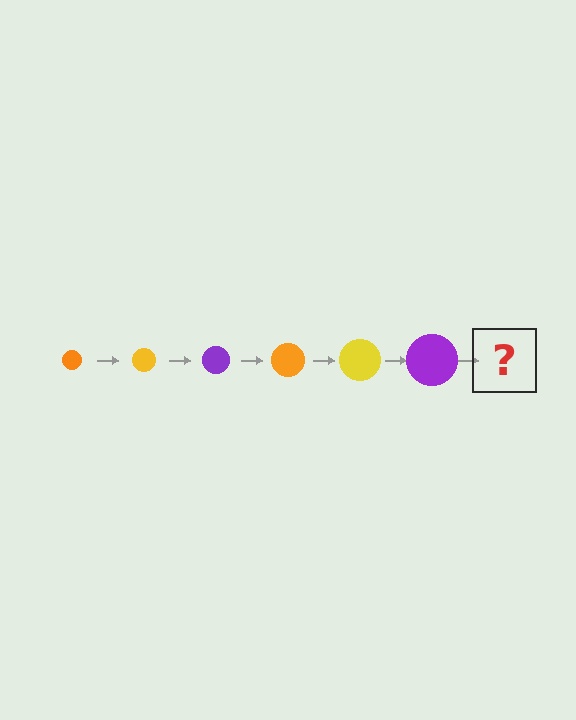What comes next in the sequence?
The next element should be an orange circle, larger than the previous one.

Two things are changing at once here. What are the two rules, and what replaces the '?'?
The two rules are that the circle grows larger each step and the color cycles through orange, yellow, and purple. The '?' should be an orange circle, larger than the previous one.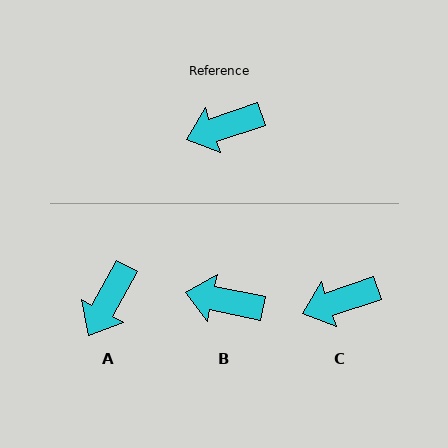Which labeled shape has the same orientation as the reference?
C.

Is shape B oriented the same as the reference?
No, it is off by about 31 degrees.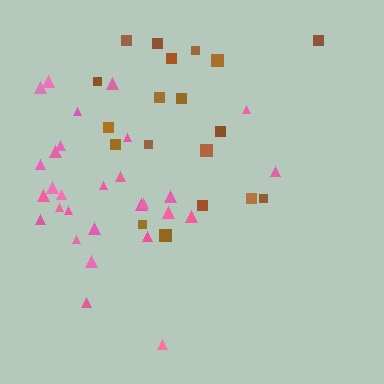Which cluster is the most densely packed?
Pink.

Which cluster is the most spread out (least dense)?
Brown.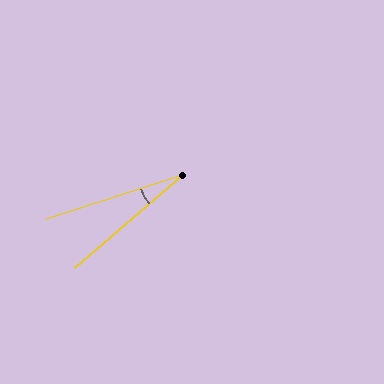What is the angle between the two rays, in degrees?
Approximately 23 degrees.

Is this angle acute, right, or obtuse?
It is acute.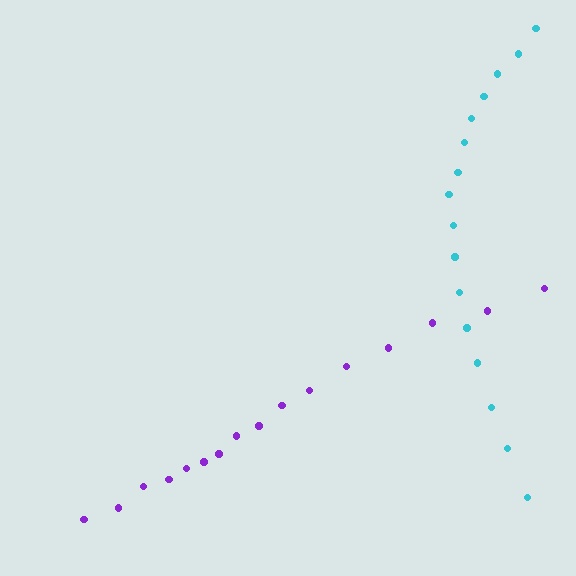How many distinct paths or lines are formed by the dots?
There are 2 distinct paths.